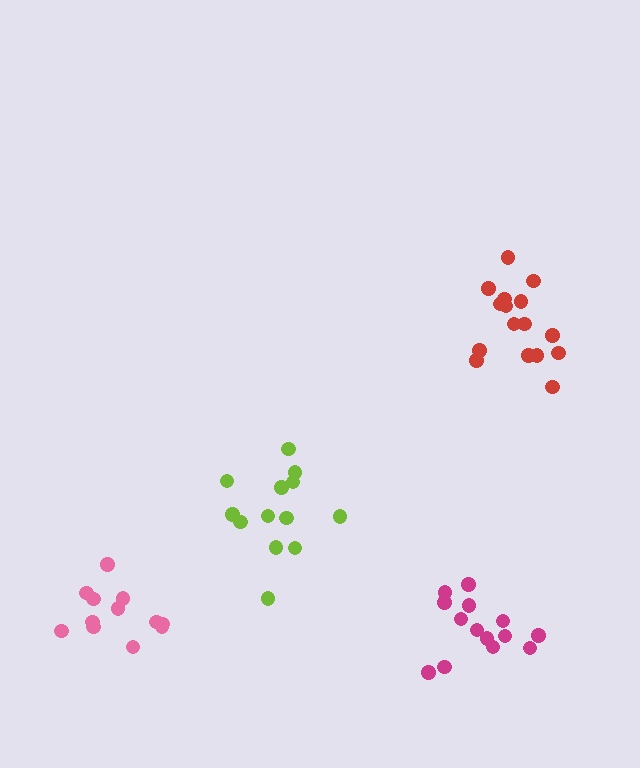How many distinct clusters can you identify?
There are 4 distinct clusters.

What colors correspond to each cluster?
The clusters are colored: lime, magenta, pink, red.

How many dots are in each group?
Group 1: 13 dots, Group 2: 14 dots, Group 3: 12 dots, Group 4: 16 dots (55 total).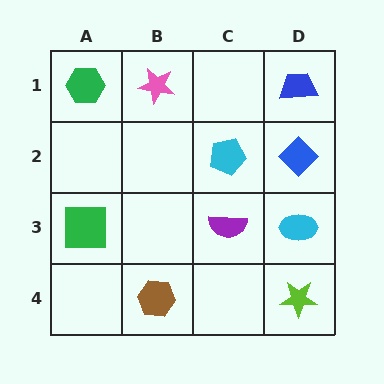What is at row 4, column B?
A brown hexagon.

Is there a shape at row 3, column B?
No, that cell is empty.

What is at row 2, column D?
A blue diamond.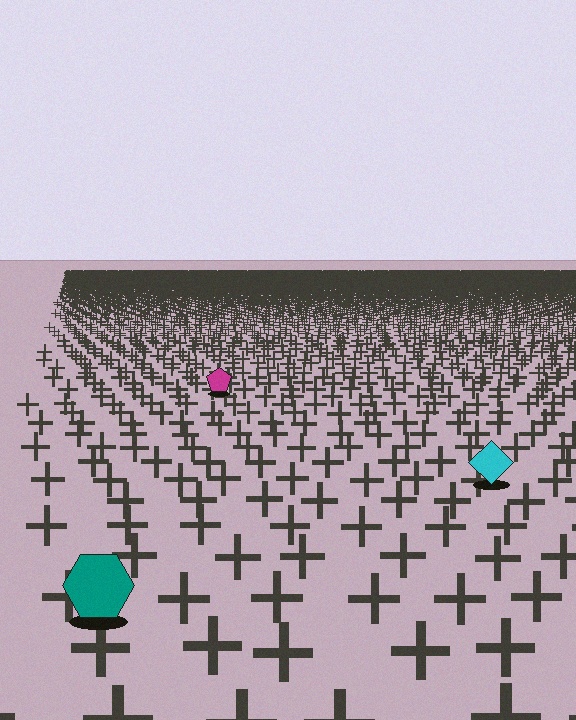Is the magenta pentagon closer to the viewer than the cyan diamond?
No. The cyan diamond is closer — you can tell from the texture gradient: the ground texture is coarser near it.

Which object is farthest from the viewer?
The magenta pentagon is farthest from the viewer. It appears smaller and the ground texture around it is denser.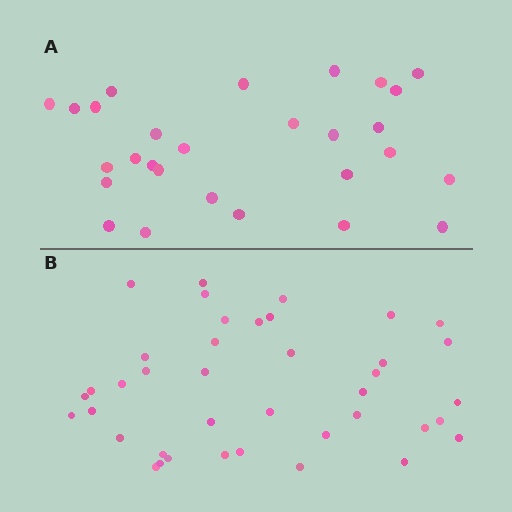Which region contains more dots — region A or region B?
Region B (the bottom region) has more dots.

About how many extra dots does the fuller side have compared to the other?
Region B has roughly 12 or so more dots than region A.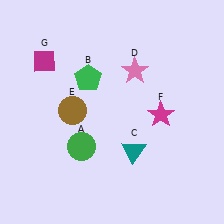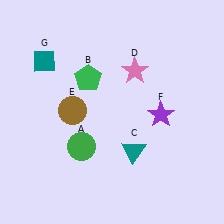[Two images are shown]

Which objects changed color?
F changed from magenta to purple. G changed from magenta to teal.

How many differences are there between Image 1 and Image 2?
There are 2 differences between the two images.